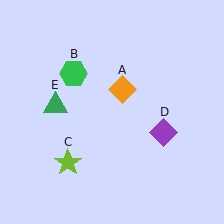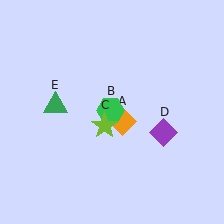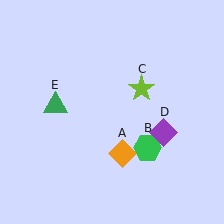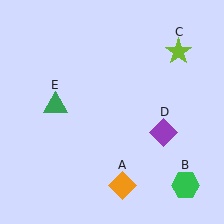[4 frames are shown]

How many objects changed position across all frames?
3 objects changed position: orange diamond (object A), green hexagon (object B), lime star (object C).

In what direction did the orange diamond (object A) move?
The orange diamond (object A) moved down.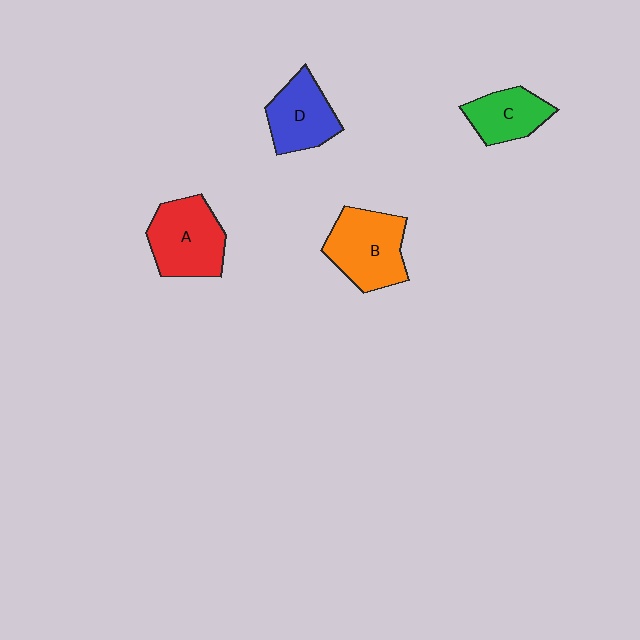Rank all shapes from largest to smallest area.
From largest to smallest: B (orange), A (red), D (blue), C (green).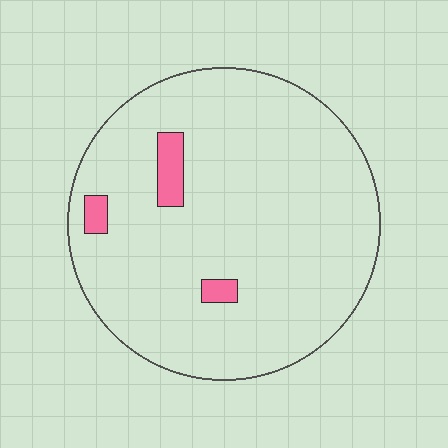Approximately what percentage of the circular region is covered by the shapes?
Approximately 5%.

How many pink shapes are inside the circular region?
3.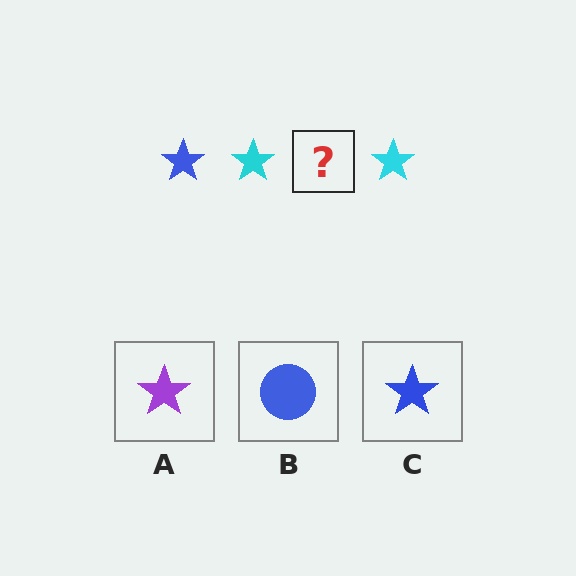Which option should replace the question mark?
Option C.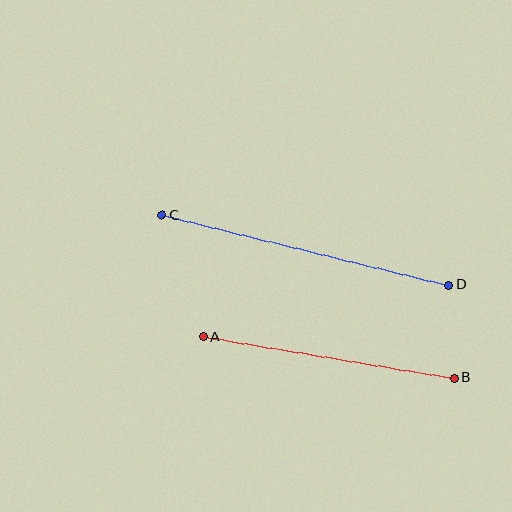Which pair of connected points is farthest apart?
Points C and D are farthest apart.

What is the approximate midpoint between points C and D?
The midpoint is at approximately (306, 250) pixels.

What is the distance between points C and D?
The distance is approximately 295 pixels.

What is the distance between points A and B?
The distance is approximately 254 pixels.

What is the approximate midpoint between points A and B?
The midpoint is at approximately (329, 357) pixels.